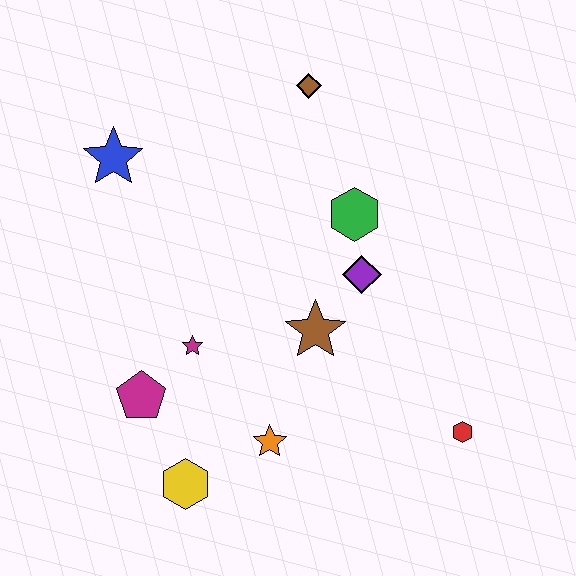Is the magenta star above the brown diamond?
No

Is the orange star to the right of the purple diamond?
No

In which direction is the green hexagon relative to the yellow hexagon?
The green hexagon is above the yellow hexagon.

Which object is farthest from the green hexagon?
The yellow hexagon is farthest from the green hexagon.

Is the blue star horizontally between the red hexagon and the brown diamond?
No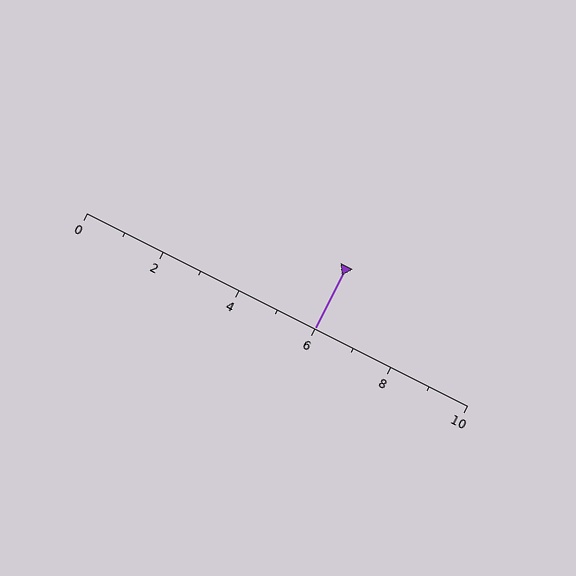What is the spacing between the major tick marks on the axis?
The major ticks are spaced 2 apart.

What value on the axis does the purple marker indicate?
The marker indicates approximately 6.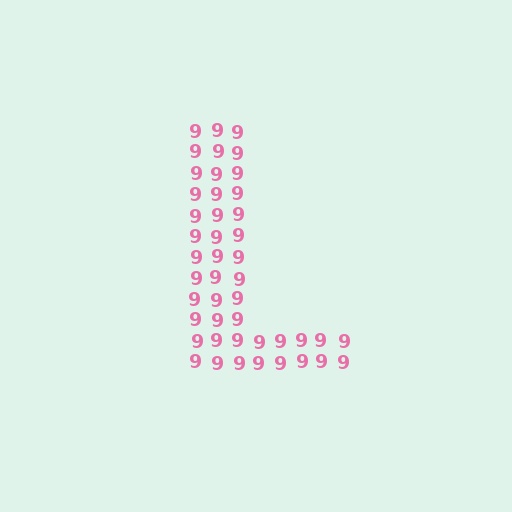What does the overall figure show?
The overall figure shows the letter L.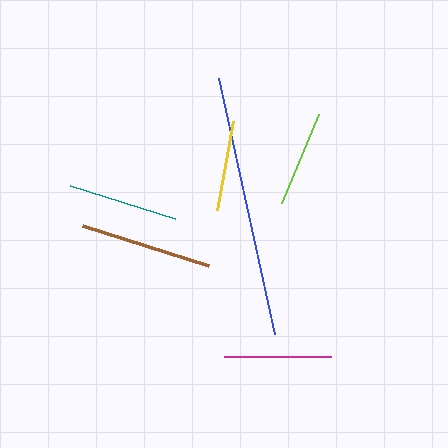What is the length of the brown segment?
The brown segment is approximately 133 pixels long.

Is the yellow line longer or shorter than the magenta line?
The magenta line is longer than the yellow line.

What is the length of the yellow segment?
The yellow segment is approximately 91 pixels long.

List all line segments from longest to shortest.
From longest to shortest: blue, brown, teal, magenta, lime, yellow.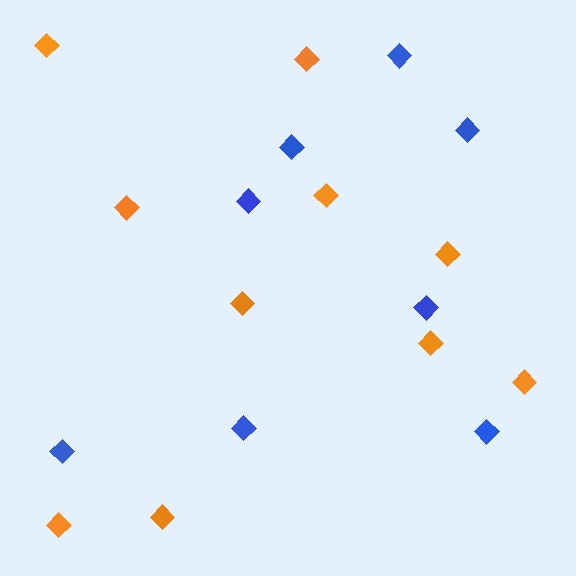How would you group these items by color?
There are 2 groups: one group of orange diamonds (10) and one group of blue diamonds (8).